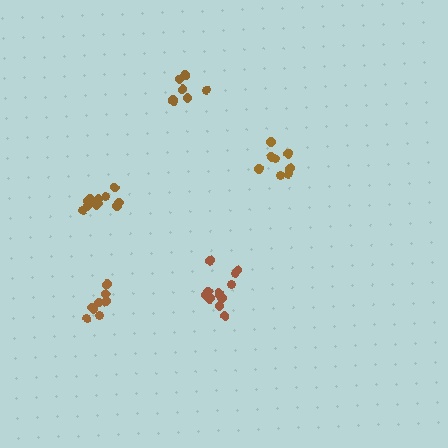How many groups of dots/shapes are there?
There are 5 groups.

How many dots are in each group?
Group 1: 9 dots, Group 2: 11 dots, Group 3: 12 dots, Group 4: 8 dots, Group 5: 7 dots (47 total).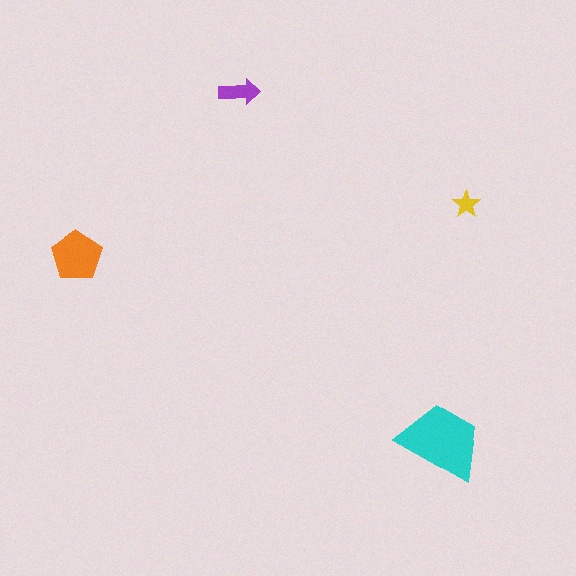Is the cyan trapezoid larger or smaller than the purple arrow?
Larger.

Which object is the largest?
The cyan trapezoid.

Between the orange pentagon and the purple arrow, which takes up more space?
The orange pentagon.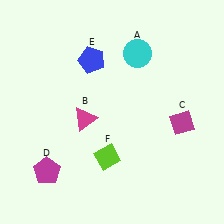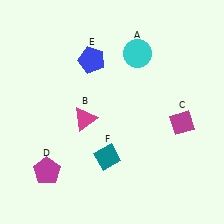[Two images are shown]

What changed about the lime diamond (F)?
In Image 1, F is lime. In Image 2, it changed to teal.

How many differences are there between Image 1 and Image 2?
There is 1 difference between the two images.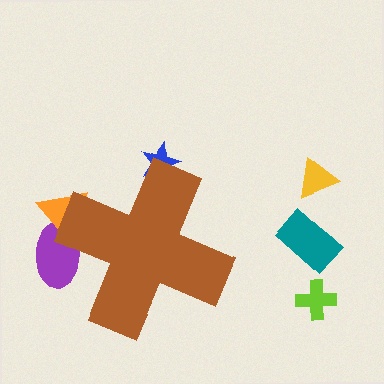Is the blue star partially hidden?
Yes, the blue star is partially hidden behind the brown cross.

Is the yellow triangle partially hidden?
No, the yellow triangle is fully visible.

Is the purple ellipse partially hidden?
Yes, the purple ellipse is partially hidden behind the brown cross.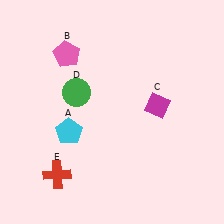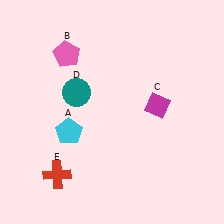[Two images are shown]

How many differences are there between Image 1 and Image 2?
There is 1 difference between the two images.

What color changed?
The circle (D) changed from green in Image 1 to teal in Image 2.